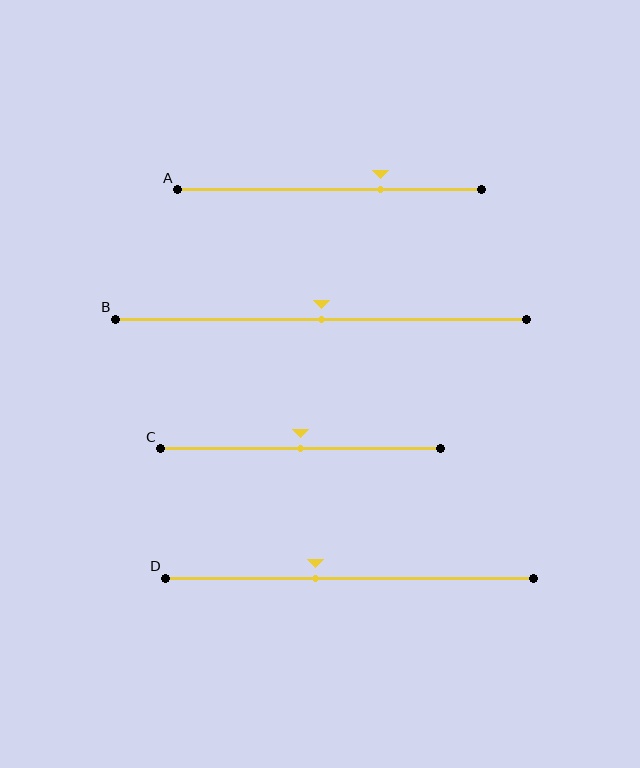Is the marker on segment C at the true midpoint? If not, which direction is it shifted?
Yes, the marker on segment C is at the true midpoint.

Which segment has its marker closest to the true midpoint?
Segment B has its marker closest to the true midpoint.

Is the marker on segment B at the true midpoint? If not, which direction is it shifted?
Yes, the marker on segment B is at the true midpoint.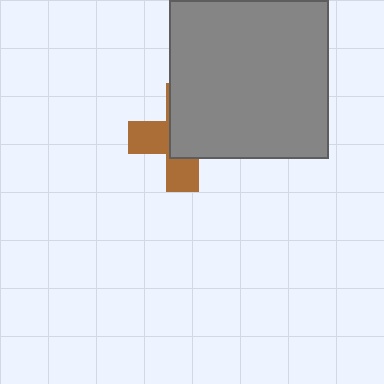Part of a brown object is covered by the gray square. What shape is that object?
It is a cross.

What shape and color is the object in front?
The object in front is a gray square.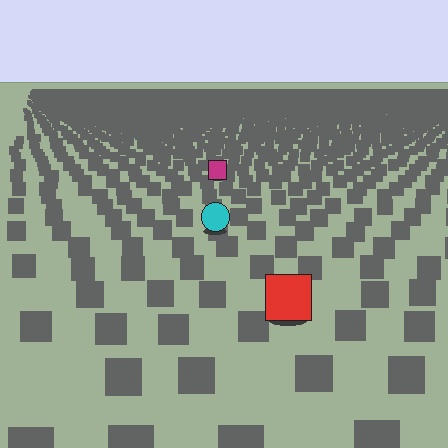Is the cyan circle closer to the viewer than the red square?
No. The red square is closer — you can tell from the texture gradient: the ground texture is coarser near it.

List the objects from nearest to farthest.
From nearest to farthest: the red square, the cyan circle, the magenta square.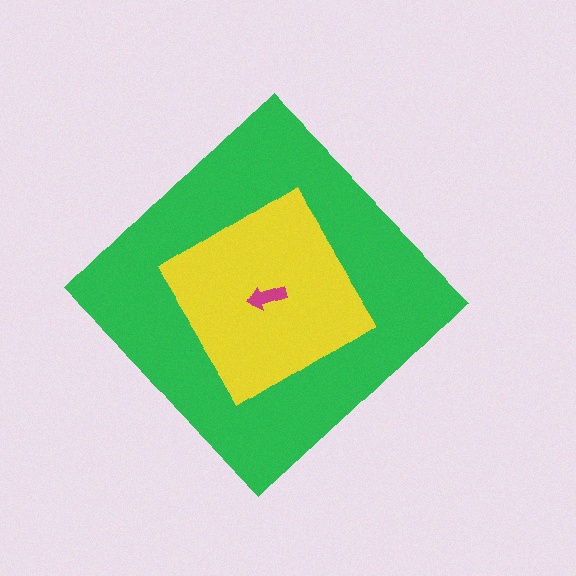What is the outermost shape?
The green diamond.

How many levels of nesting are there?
3.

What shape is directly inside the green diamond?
The yellow diamond.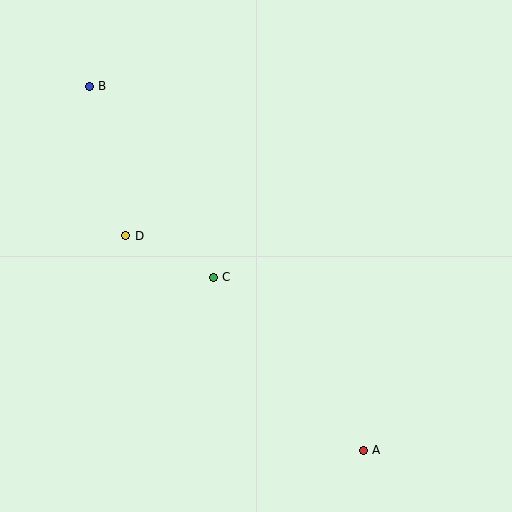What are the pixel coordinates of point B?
Point B is at (89, 86).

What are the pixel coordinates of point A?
Point A is at (363, 450).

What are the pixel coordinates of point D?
Point D is at (126, 236).